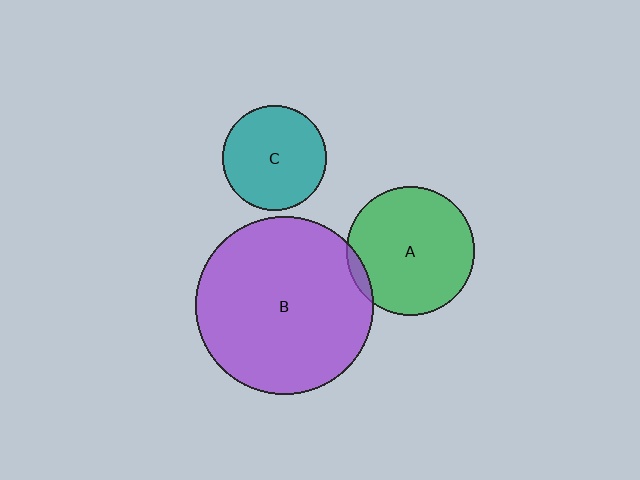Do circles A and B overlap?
Yes.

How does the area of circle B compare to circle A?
Approximately 1.9 times.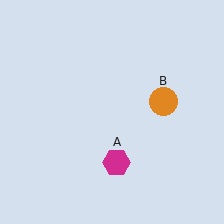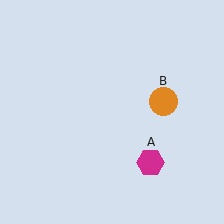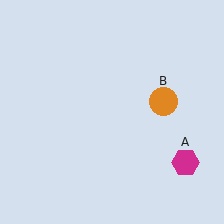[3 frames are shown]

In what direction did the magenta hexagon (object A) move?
The magenta hexagon (object A) moved right.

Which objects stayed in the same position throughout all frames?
Orange circle (object B) remained stationary.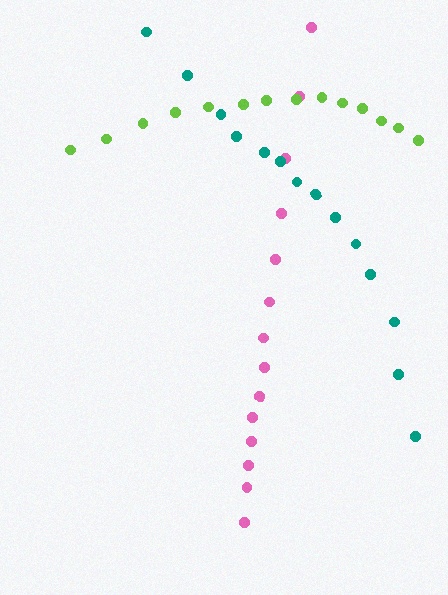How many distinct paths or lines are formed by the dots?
There are 3 distinct paths.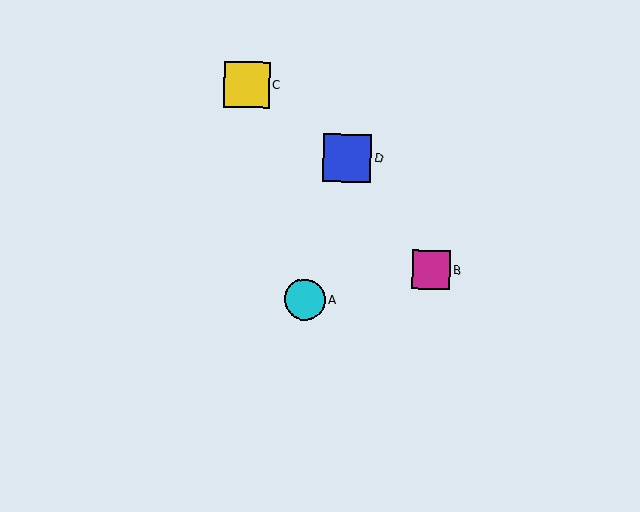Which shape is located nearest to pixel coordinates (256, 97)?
The yellow square (labeled C) at (247, 85) is nearest to that location.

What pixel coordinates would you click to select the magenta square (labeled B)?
Click at (431, 270) to select the magenta square B.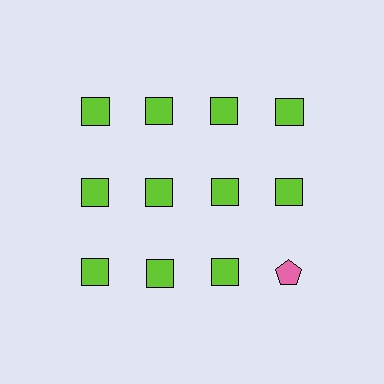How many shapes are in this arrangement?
There are 12 shapes arranged in a grid pattern.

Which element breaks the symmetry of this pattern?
The pink pentagon in the third row, second from right column breaks the symmetry. All other shapes are lime squares.